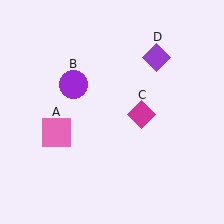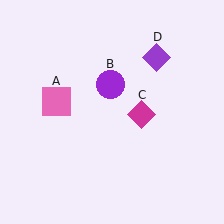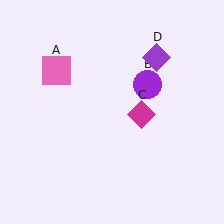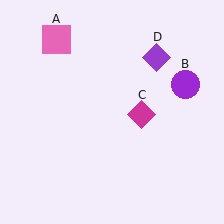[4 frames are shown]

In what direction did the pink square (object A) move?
The pink square (object A) moved up.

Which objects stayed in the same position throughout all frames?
Magenta diamond (object C) and purple diamond (object D) remained stationary.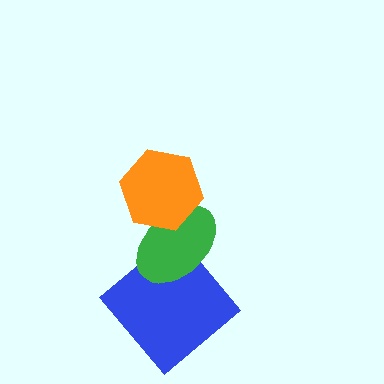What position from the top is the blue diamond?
The blue diamond is 3rd from the top.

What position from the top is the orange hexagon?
The orange hexagon is 1st from the top.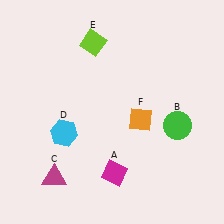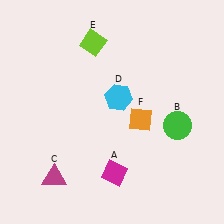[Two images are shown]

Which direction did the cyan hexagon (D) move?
The cyan hexagon (D) moved right.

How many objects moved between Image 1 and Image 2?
1 object moved between the two images.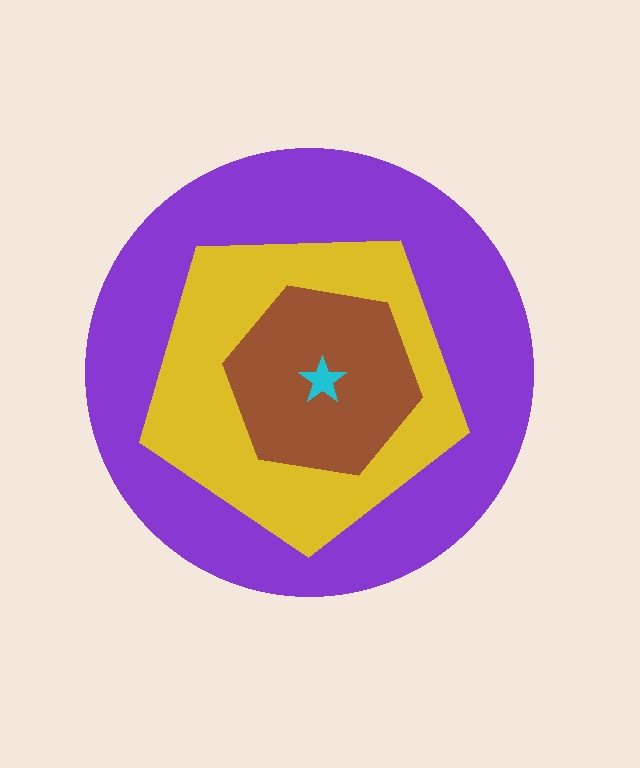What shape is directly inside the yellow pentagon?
The brown hexagon.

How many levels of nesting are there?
4.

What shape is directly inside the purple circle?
The yellow pentagon.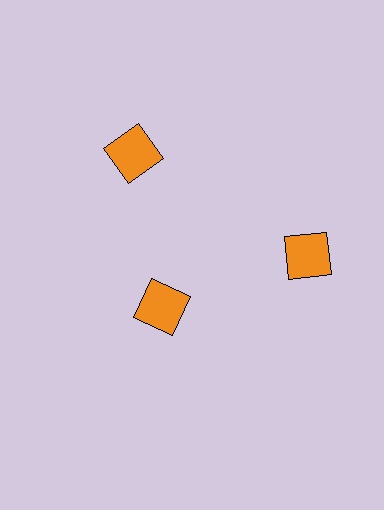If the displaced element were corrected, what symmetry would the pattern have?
It would have 3-fold rotational symmetry — the pattern would map onto itself every 120 degrees.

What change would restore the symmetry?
The symmetry would be restored by moving it outward, back onto the ring so that all 3 squares sit at equal angles and equal distance from the center.